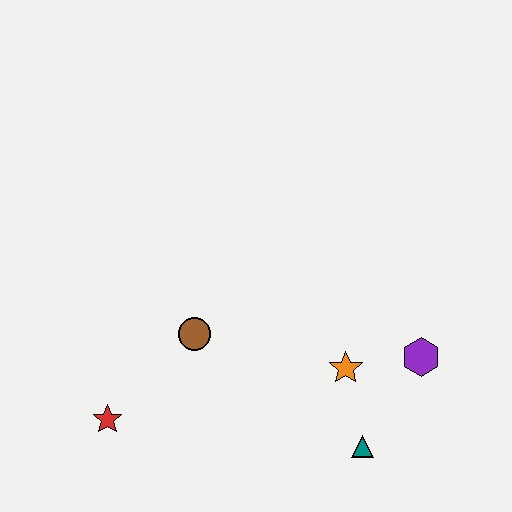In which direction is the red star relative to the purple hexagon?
The red star is to the left of the purple hexagon.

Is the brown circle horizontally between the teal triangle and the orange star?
No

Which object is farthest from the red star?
The purple hexagon is farthest from the red star.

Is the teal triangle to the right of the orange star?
Yes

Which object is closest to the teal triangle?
The orange star is closest to the teal triangle.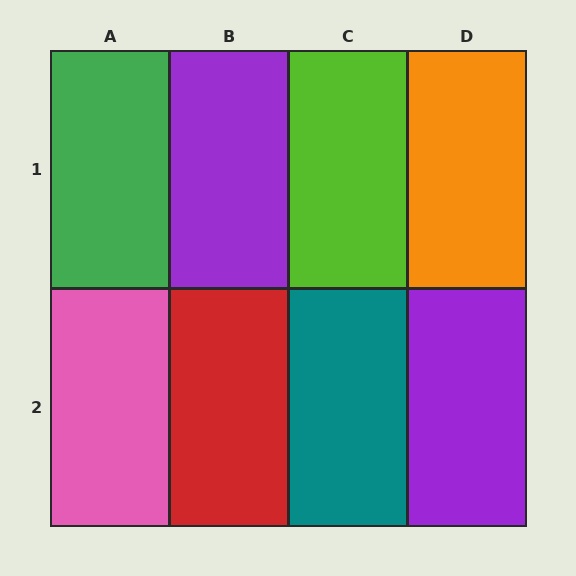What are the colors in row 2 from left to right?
Pink, red, teal, purple.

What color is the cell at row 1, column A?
Green.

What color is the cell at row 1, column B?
Purple.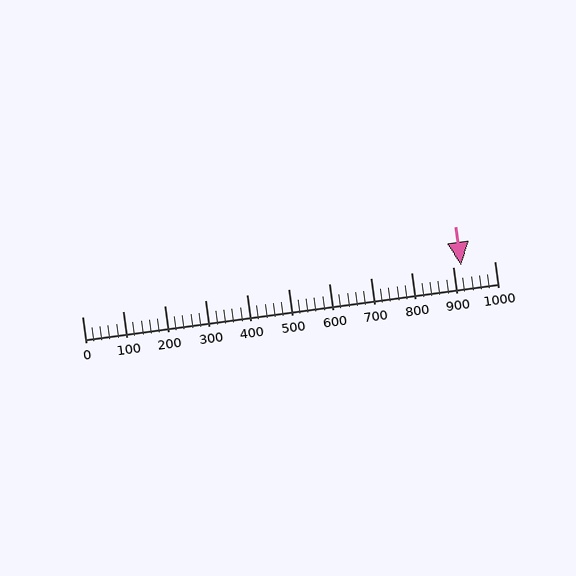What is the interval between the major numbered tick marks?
The major tick marks are spaced 100 units apart.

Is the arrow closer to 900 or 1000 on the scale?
The arrow is closer to 900.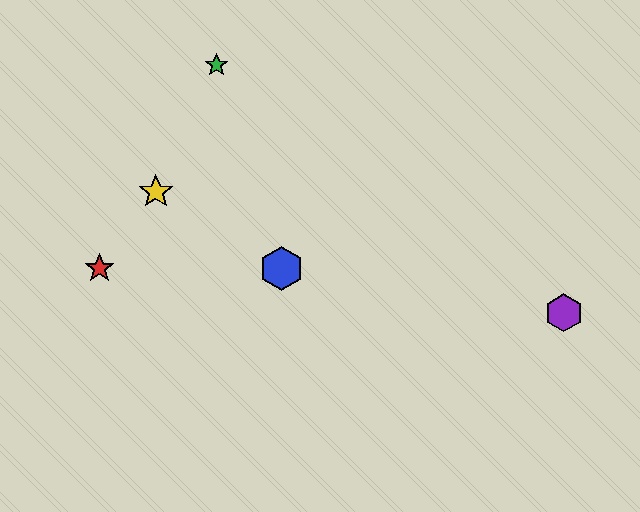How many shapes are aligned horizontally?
2 shapes (the red star, the blue hexagon) are aligned horizontally.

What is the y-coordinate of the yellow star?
The yellow star is at y≈192.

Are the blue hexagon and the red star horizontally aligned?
Yes, both are at y≈268.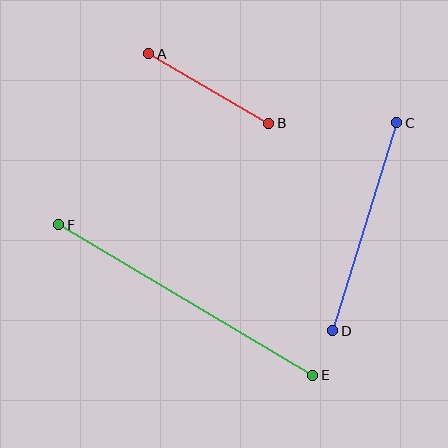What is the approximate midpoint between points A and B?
The midpoint is at approximately (209, 89) pixels.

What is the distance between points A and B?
The distance is approximately 139 pixels.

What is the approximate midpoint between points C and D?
The midpoint is at approximately (365, 227) pixels.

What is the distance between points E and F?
The distance is approximately 295 pixels.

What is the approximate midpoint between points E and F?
The midpoint is at approximately (186, 300) pixels.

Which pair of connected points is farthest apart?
Points E and F are farthest apart.